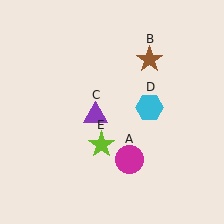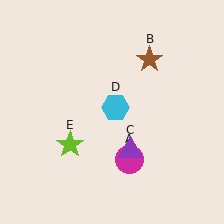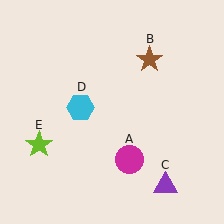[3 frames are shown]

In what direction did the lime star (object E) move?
The lime star (object E) moved left.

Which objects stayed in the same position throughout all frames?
Magenta circle (object A) and brown star (object B) remained stationary.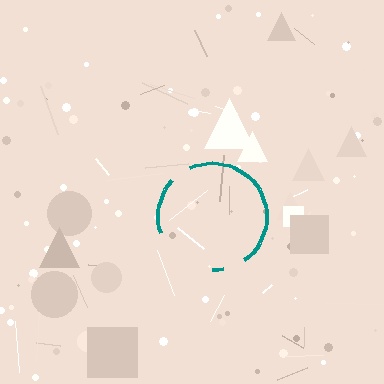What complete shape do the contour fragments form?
The contour fragments form a circle.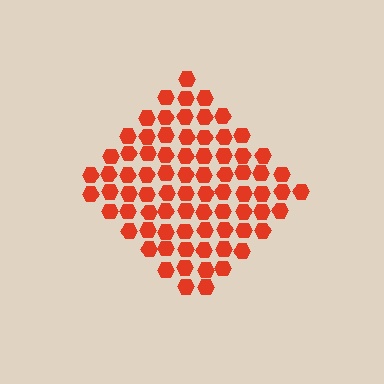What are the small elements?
The small elements are hexagons.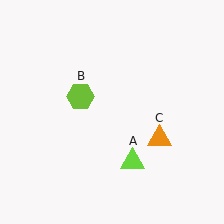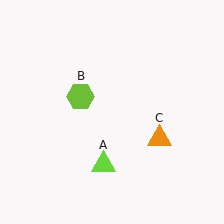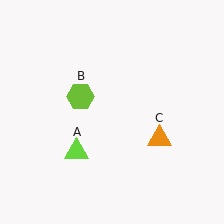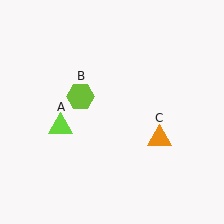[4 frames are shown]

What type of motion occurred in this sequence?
The lime triangle (object A) rotated clockwise around the center of the scene.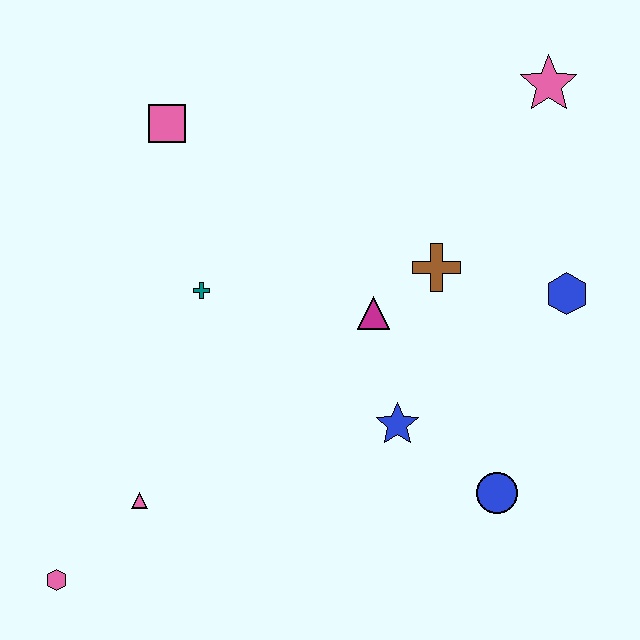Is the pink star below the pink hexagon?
No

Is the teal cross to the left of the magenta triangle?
Yes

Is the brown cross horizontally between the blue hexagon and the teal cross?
Yes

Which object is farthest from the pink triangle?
The pink star is farthest from the pink triangle.